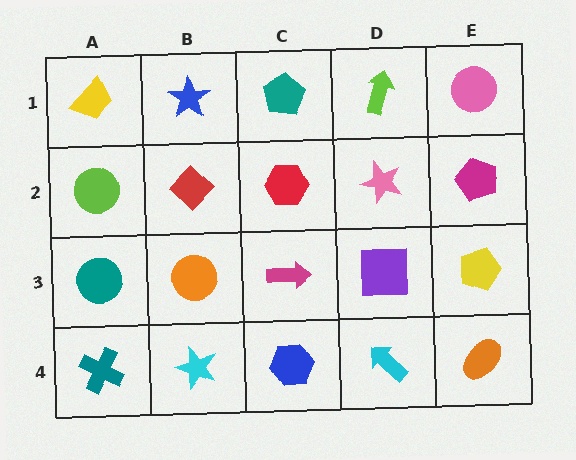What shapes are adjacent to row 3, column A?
A lime circle (row 2, column A), a teal cross (row 4, column A), an orange circle (row 3, column B).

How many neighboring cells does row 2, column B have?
4.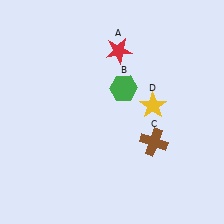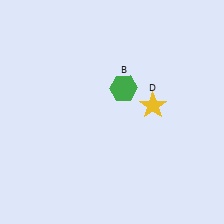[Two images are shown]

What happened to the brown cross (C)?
The brown cross (C) was removed in Image 2. It was in the bottom-right area of Image 1.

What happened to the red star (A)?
The red star (A) was removed in Image 2. It was in the top-right area of Image 1.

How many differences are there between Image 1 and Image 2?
There are 2 differences between the two images.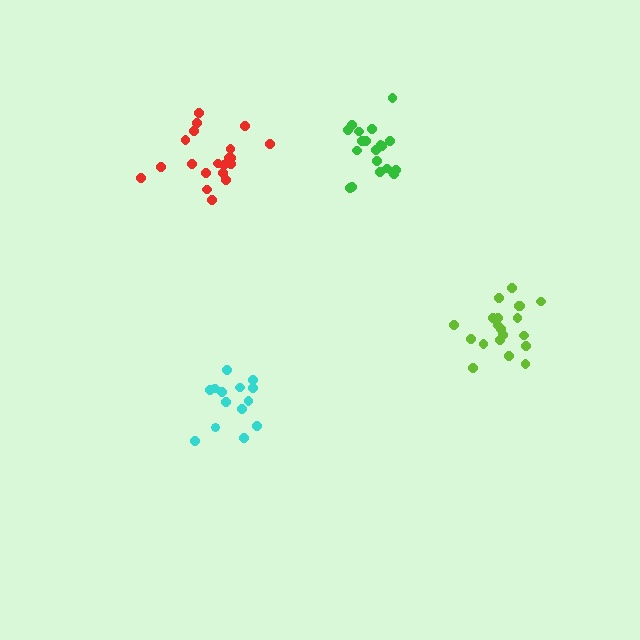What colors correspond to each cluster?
The clusters are colored: red, lime, cyan, green.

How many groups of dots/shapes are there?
There are 4 groups.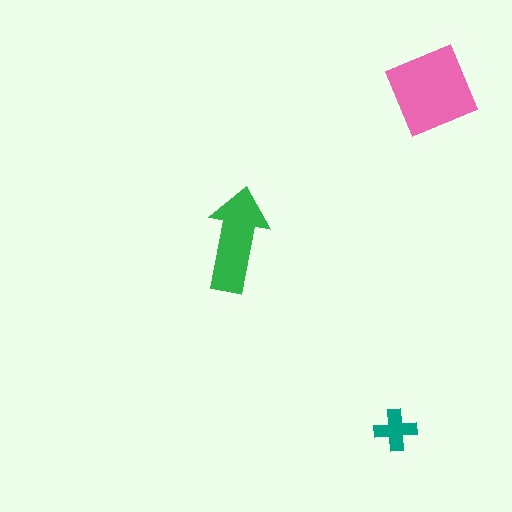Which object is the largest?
The pink diamond.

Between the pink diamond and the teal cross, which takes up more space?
The pink diamond.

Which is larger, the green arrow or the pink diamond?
The pink diamond.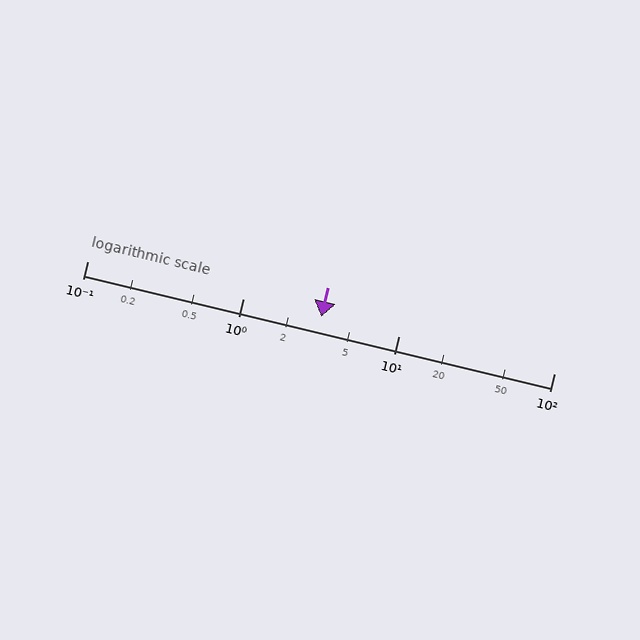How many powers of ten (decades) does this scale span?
The scale spans 3 decades, from 0.1 to 100.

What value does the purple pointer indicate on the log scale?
The pointer indicates approximately 3.2.